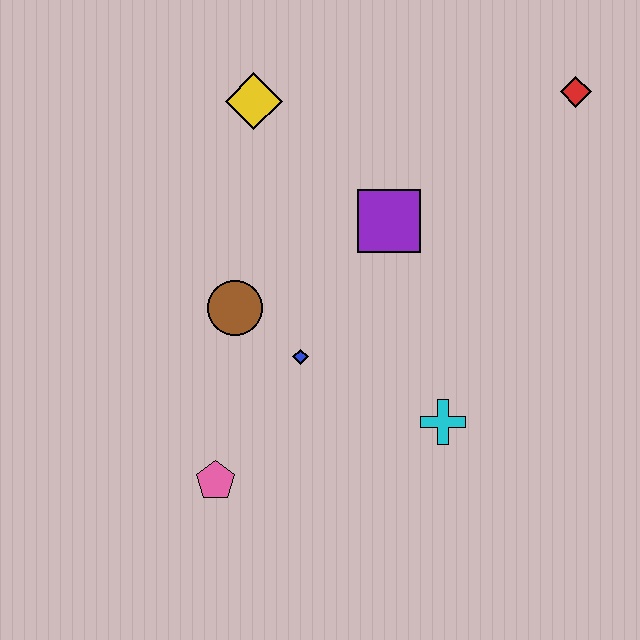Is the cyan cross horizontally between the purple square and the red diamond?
Yes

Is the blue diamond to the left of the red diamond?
Yes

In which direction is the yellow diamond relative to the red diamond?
The yellow diamond is to the left of the red diamond.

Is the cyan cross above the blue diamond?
No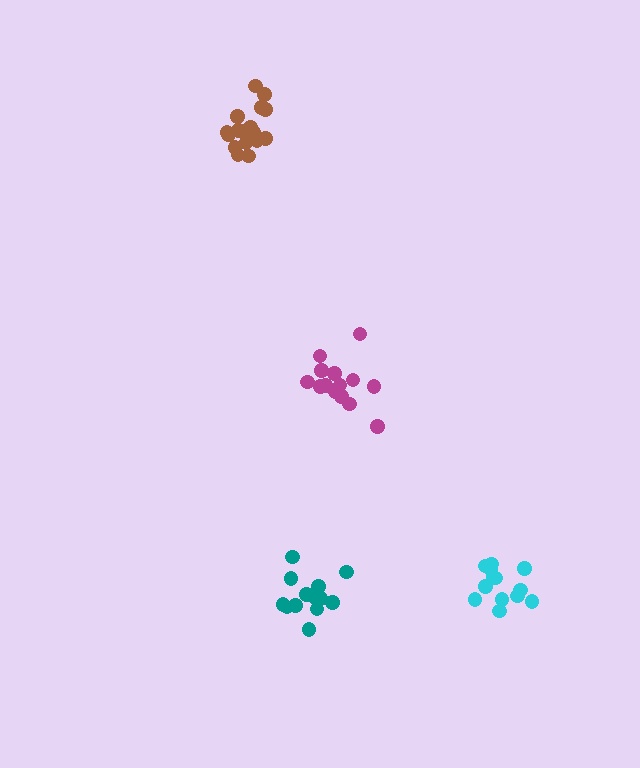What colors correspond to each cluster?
The clusters are colored: teal, brown, cyan, magenta.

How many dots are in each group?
Group 1: 13 dots, Group 2: 18 dots, Group 3: 14 dots, Group 4: 15 dots (60 total).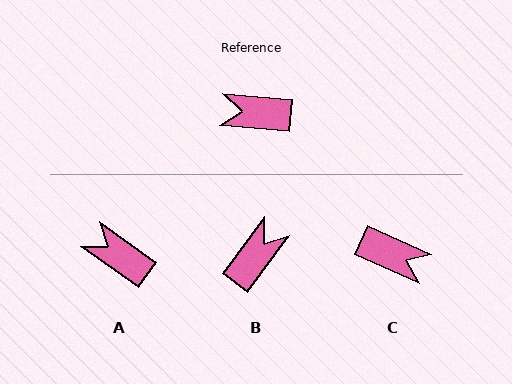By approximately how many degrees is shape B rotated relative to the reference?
Approximately 122 degrees clockwise.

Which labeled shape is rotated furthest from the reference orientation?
C, about 161 degrees away.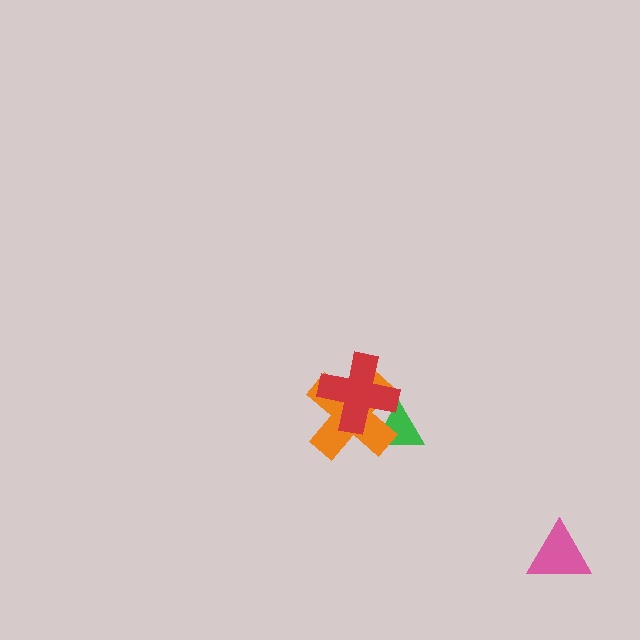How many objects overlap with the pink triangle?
0 objects overlap with the pink triangle.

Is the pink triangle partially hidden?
No, no other shape covers it.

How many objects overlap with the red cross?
2 objects overlap with the red cross.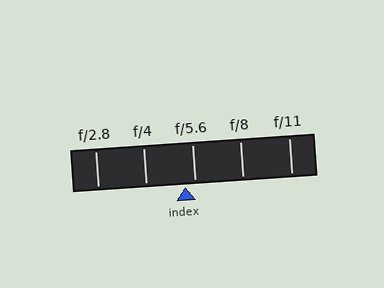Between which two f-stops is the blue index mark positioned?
The index mark is between f/4 and f/5.6.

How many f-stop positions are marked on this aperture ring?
There are 5 f-stop positions marked.